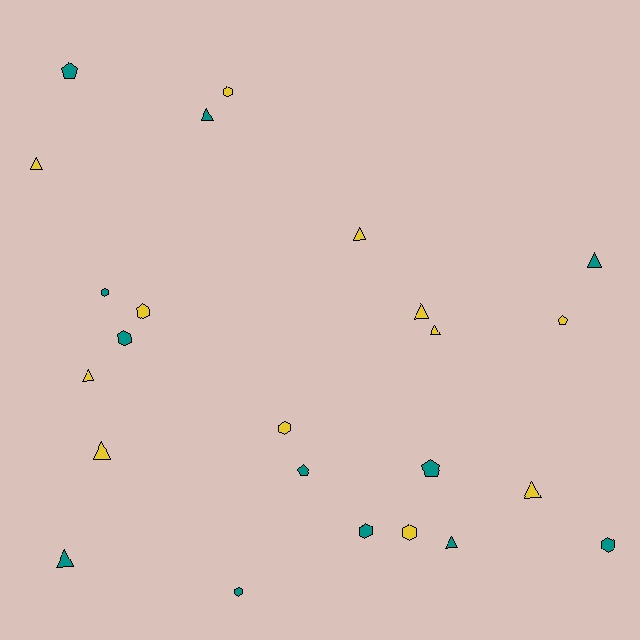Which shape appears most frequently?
Triangle, with 11 objects.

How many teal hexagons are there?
There are 5 teal hexagons.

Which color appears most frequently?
Teal, with 12 objects.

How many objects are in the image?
There are 24 objects.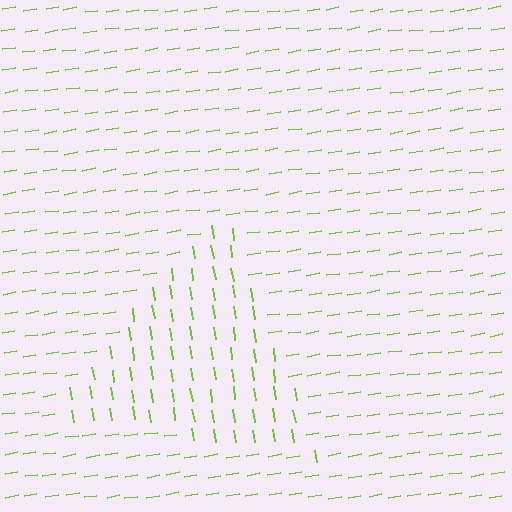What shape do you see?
I see a triangle.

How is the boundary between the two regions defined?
The boundary is defined purely by a change in line orientation (approximately 90 degrees difference). All lines are the same color and thickness.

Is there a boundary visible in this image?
Yes, there is a texture boundary formed by a change in line orientation.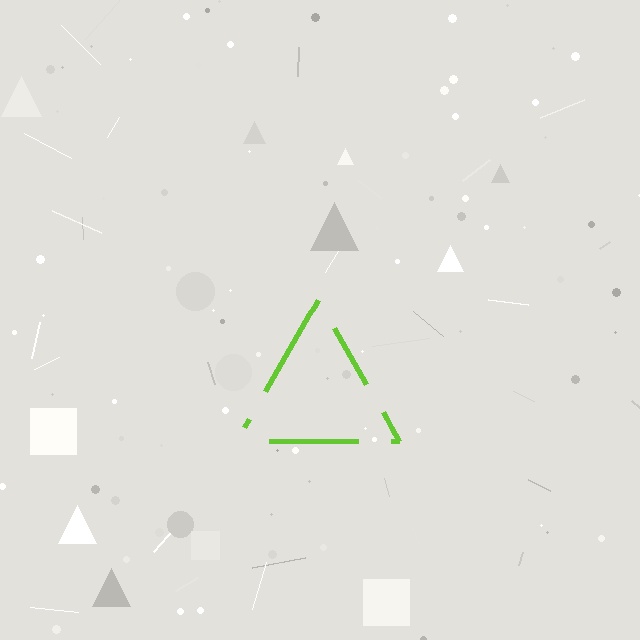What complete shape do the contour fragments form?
The contour fragments form a triangle.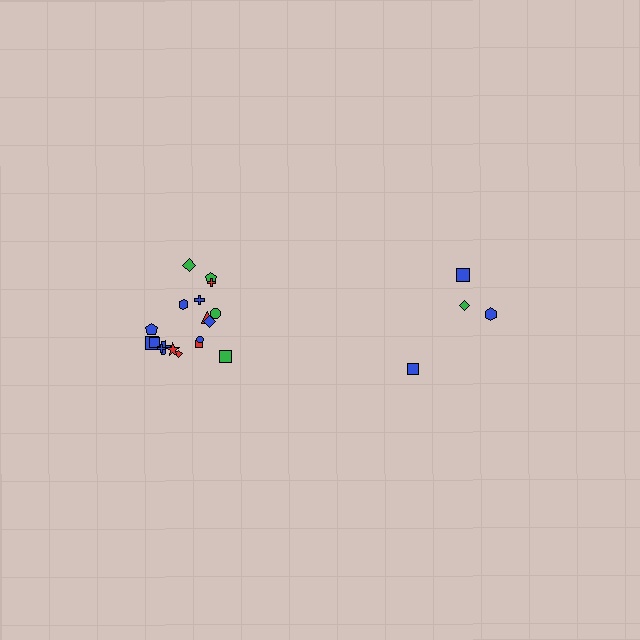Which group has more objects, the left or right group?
The left group.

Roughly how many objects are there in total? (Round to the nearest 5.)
Roughly 20 objects in total.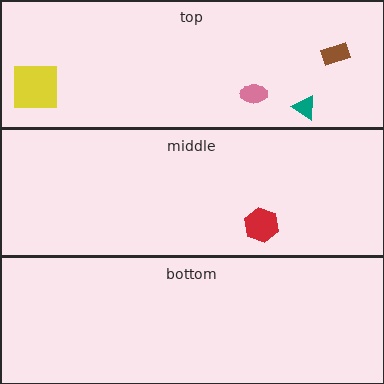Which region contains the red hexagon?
The middle region.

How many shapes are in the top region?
4.